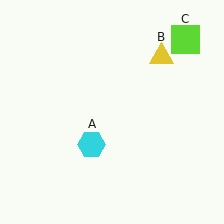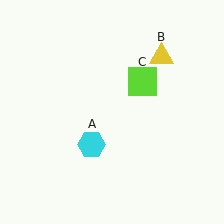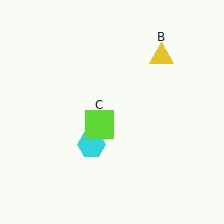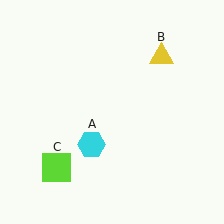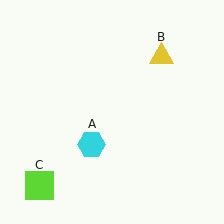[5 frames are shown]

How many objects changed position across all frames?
1 object changed position: lime square (object C).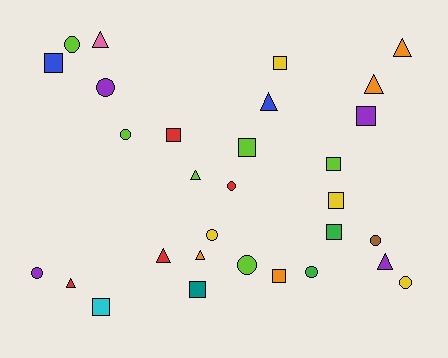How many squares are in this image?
There are 11 squares.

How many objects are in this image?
There are 30 objects.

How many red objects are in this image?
There are 4 red objects.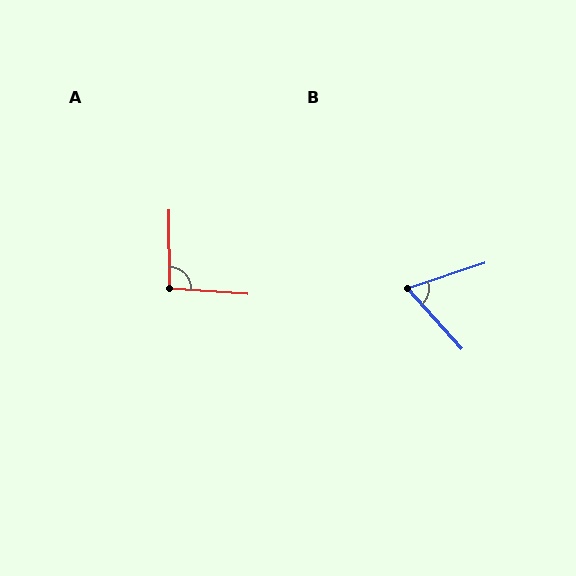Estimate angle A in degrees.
Approximately 94 degrees.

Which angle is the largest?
A, at approximately 94 degrees.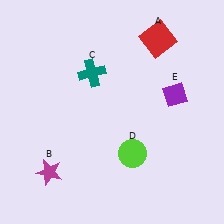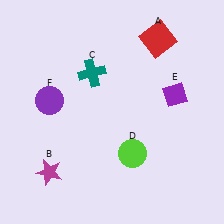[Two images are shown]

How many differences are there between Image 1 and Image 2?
There is 1 difference between the two images.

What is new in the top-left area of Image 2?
A purple circle (F) was added in the top-left area of Image 2.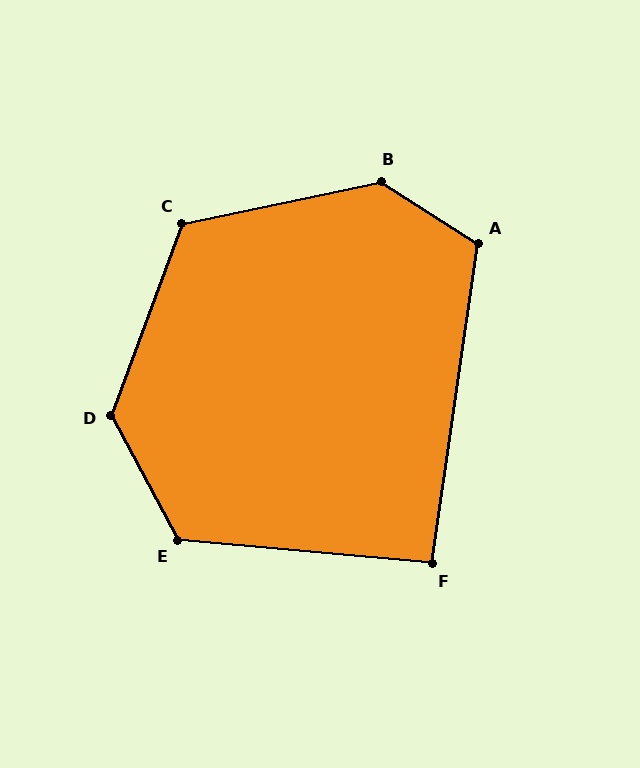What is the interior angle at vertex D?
Approximately 132 degrees (obtuse).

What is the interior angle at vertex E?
Approximately 123 degrees (obtuse).